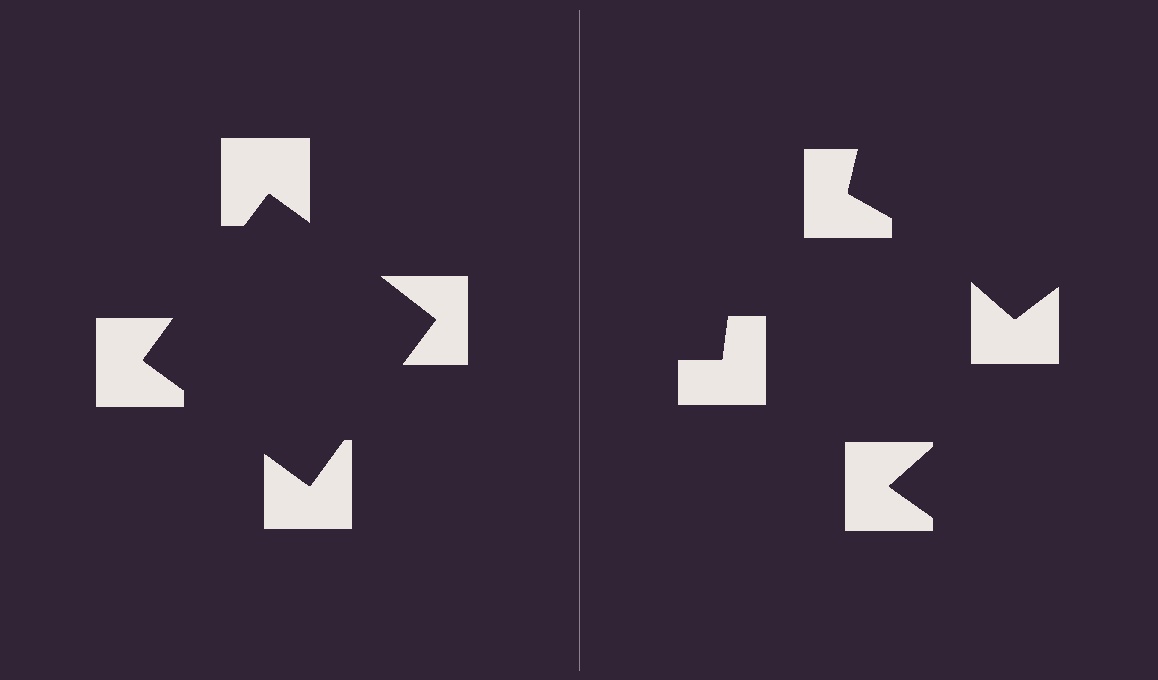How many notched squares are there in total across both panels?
8 — 4 on each side.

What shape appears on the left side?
An illusory square.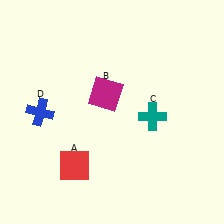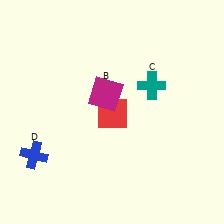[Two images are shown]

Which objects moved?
The objects that moved are: the red square (A), the teal cross (C), the blue cross (D).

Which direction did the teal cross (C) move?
The teal cross (C) moved up.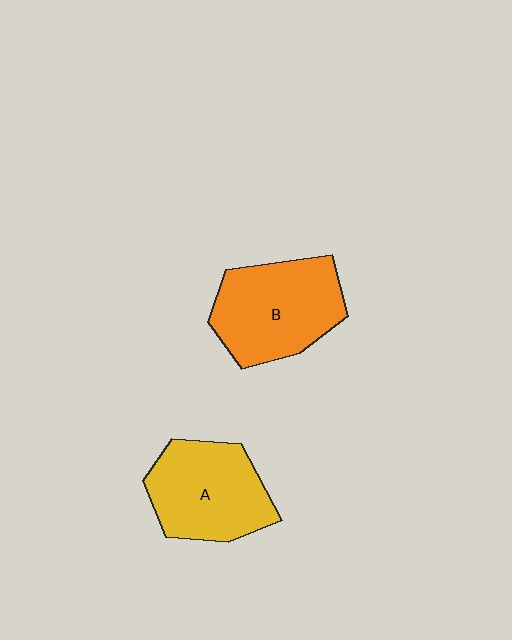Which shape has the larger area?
Shape B (orange).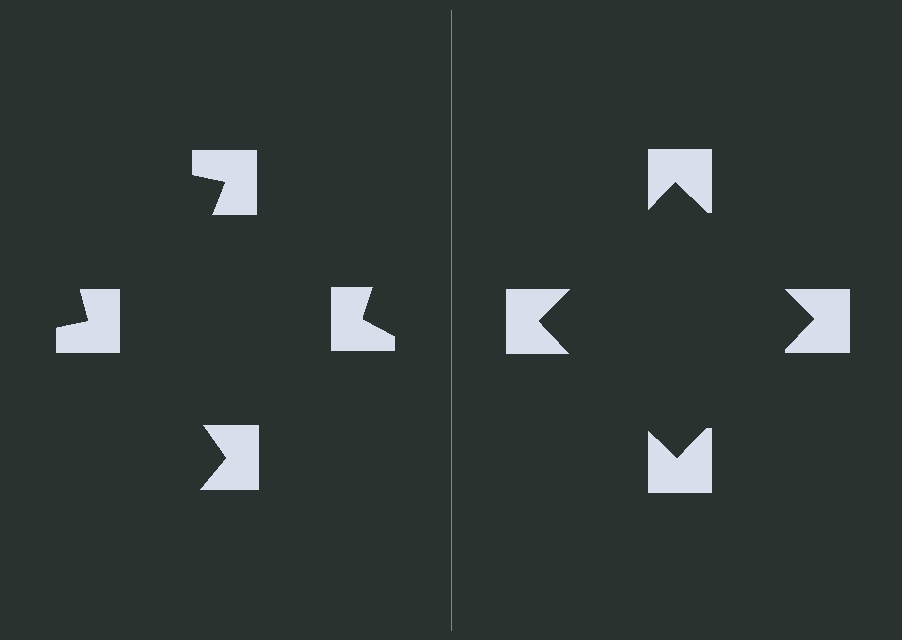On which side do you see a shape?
An illusory square appears on the right side. On the left side the wedge cuts are rotated, so no coherent shape forms.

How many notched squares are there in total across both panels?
8 — 4 on each side.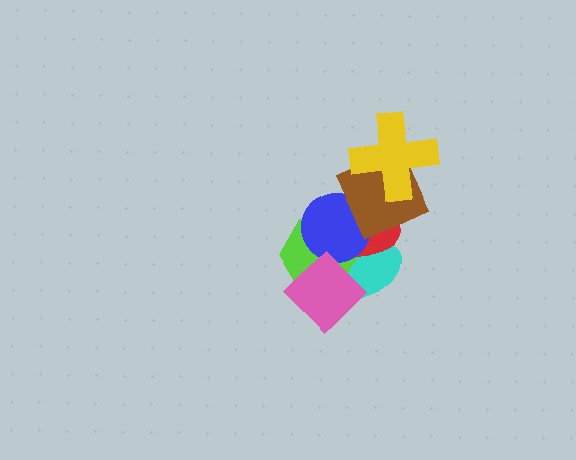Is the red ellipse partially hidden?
Yes, it is partially covered by another shape.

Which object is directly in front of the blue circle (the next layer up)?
The brown diamond is directly in front of the blue circle.